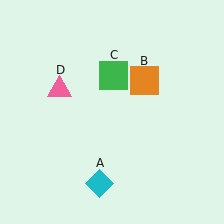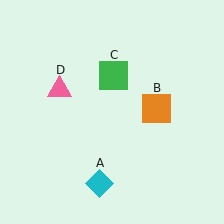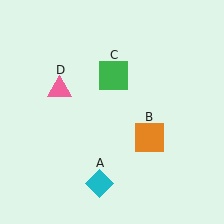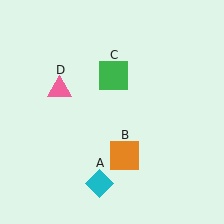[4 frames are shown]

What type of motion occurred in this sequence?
The orange square (object B) rotated clockwise around the center of the scene.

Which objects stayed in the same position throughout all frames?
Cyan diamond (object A) and green square (object C) and pink triangle (object D) remained stationary.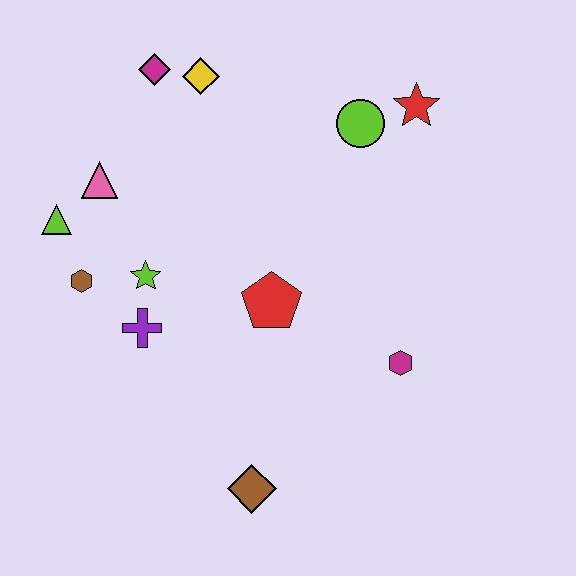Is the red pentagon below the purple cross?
No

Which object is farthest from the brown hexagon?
The red star is farthest from the brown hexagon.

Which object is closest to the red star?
The lime circle is closest to the red star.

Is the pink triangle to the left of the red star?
Yes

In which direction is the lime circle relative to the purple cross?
The lime circle is to the right of the purple cross.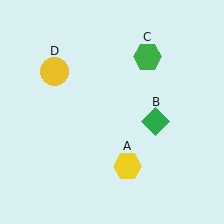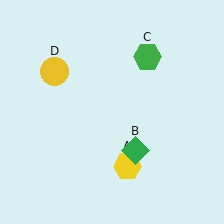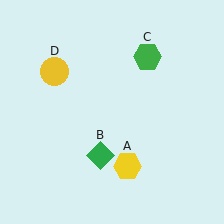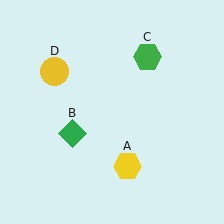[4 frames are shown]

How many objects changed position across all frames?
1 object changed position: green diamond (object B).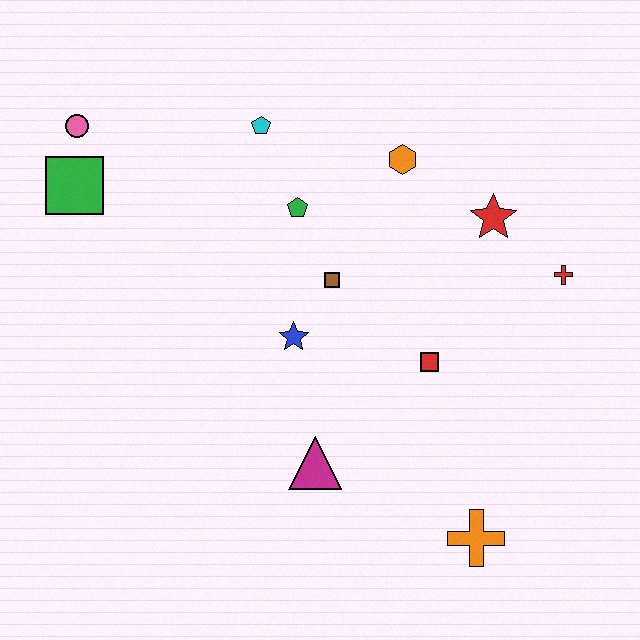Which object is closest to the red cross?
The red star is closest to the red cross.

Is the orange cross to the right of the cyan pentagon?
Yes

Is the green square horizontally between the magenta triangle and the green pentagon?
No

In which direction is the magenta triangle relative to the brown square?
The magenta triangle is below the brown square.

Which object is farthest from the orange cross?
The pink circle is farthest from the orange cross.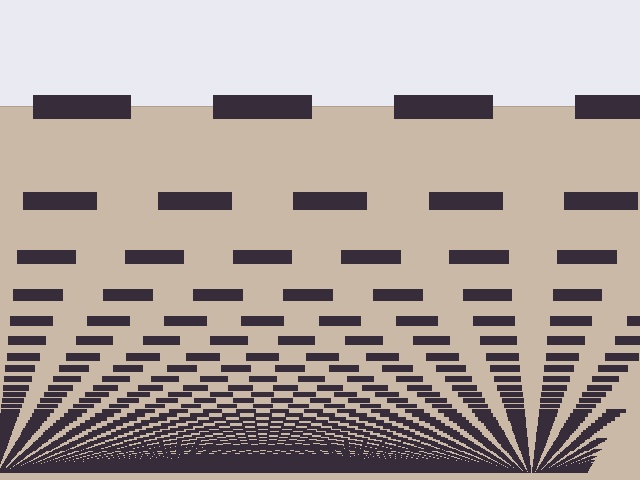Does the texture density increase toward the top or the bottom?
Density increases toward the bottom.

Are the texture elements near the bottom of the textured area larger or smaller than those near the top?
Smaller. The gradient is inverted — elements near the bottom are smaller and denser.